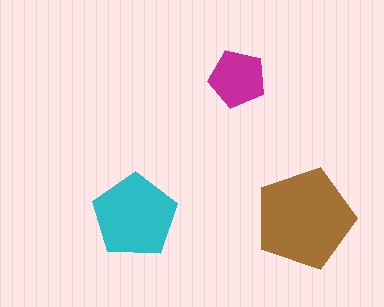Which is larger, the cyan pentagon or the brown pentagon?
The brown one.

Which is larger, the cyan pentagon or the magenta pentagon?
The cyan one.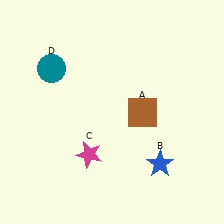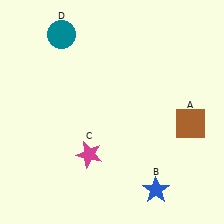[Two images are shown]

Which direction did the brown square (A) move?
The brown square (A) moved right.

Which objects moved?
The objects that moved are: the brown square (A), the blue star (B), the teal circle (D).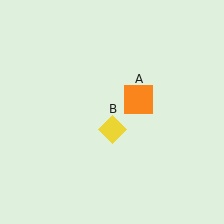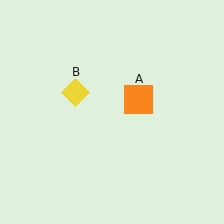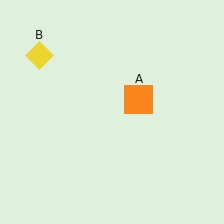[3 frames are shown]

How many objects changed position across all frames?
1 object changed position: yellow diamond (object B).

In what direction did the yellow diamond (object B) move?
The yellow diamond (object B) moved up and to the left.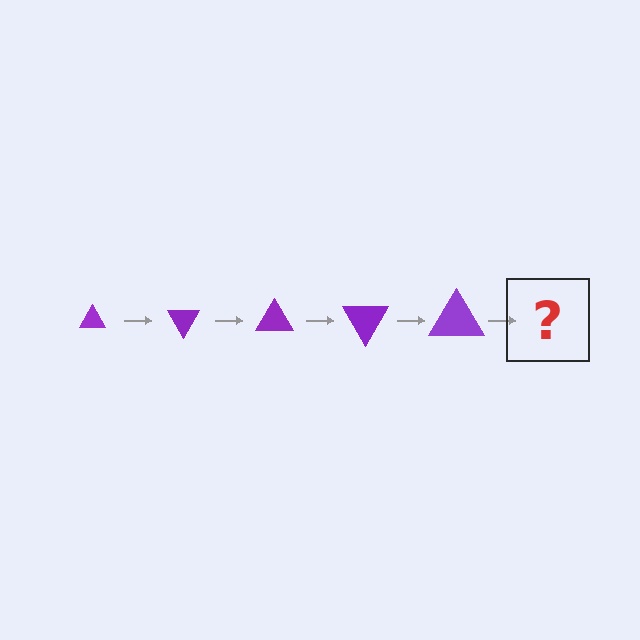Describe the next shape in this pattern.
It should be a triangle, larger than the previous one and rotated 300 degrees from the start.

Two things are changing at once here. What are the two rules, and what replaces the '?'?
The two rules are that the triangle grows larger each step and it rotates 60 degrees each step. The '?' should be a triangle, larger than the previous one and rotated 300 degrees from the start.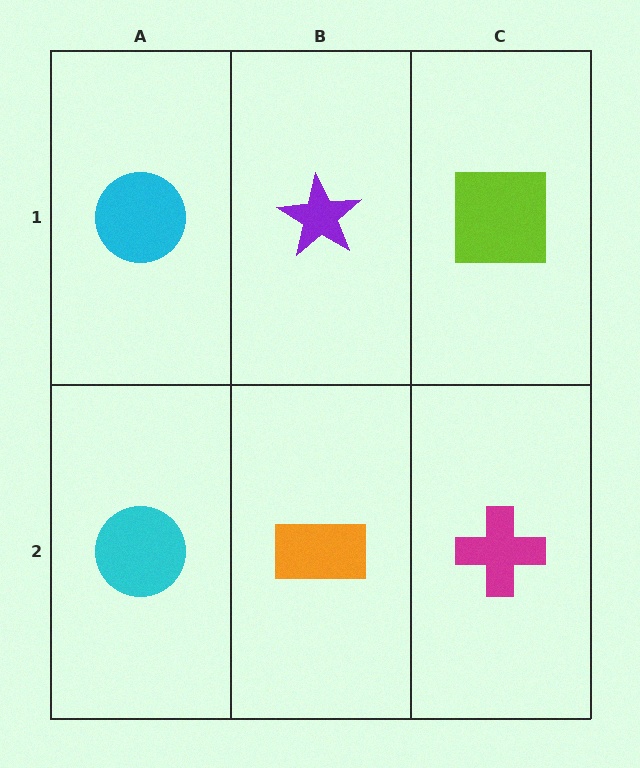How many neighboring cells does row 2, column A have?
2.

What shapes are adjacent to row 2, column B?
A purple star (row 1, column B), a cyan circle (row 2, column A), a magenta cross (row 2, column C).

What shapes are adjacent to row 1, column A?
A cyan circle (row 2, column A), a purple star (row 1, column B).